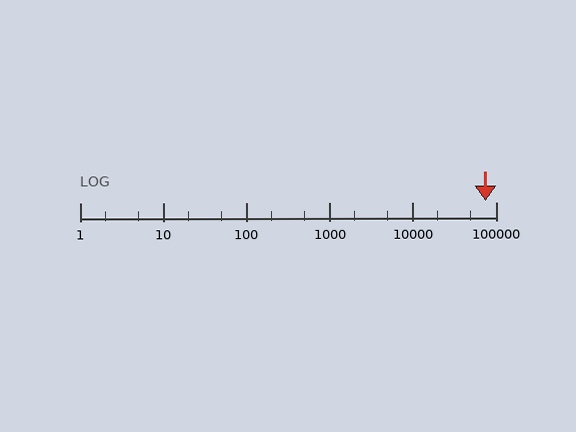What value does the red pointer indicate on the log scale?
The pointer indicates approximately 74000.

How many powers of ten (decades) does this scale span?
The scale spans 5 decades, from 1 to 100000.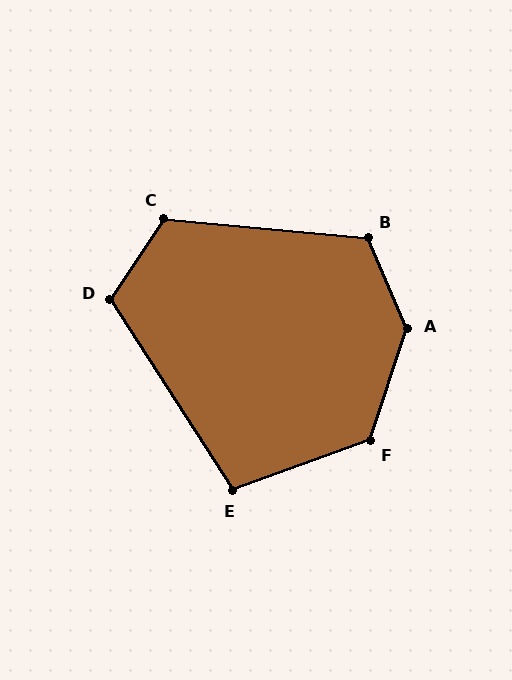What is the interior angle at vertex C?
Approximately 119 degrees (obtuse).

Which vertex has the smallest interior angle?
E, at approximately 103 degrees.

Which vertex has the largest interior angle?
A, at approximately 138 degrees.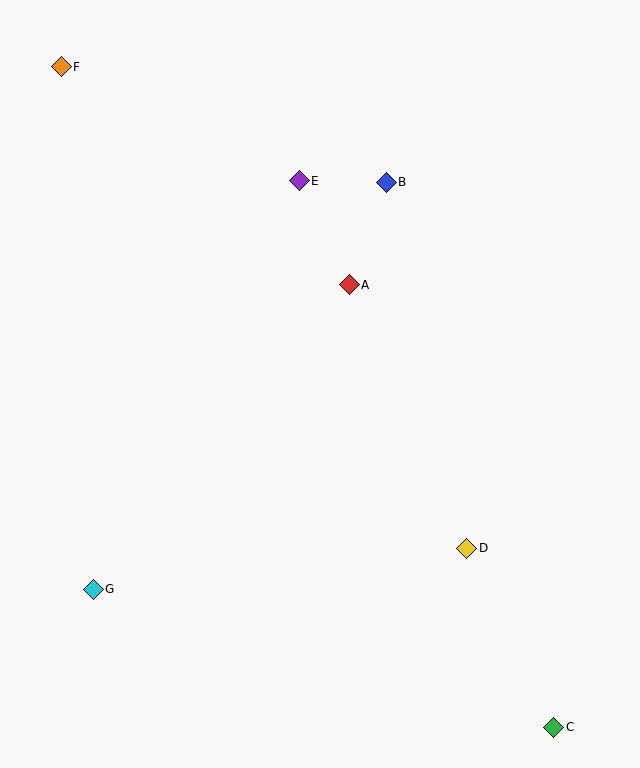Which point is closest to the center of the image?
Point A at (349, 285) is closest to the center.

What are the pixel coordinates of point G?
Point G is at (93, 589).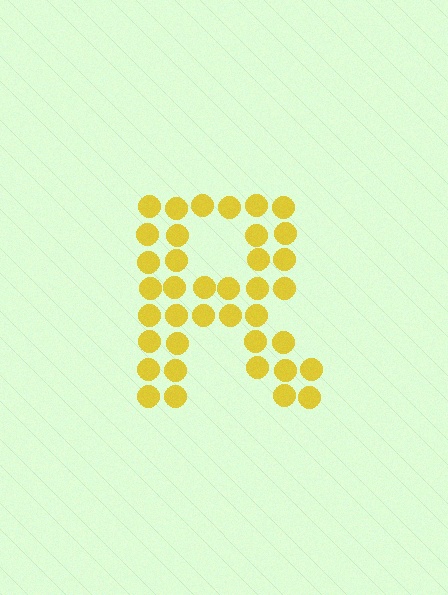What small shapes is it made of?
It is made of small circles.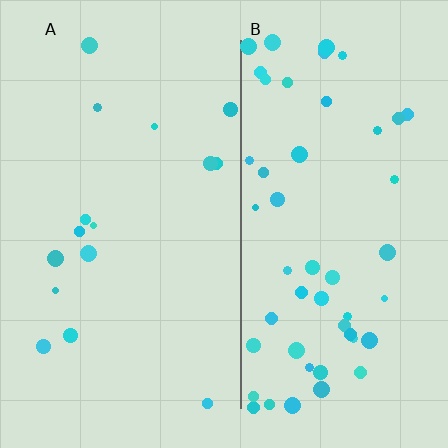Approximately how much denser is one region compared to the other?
Approximately 3.3× — region B over region A.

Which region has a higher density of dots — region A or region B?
B (the right).